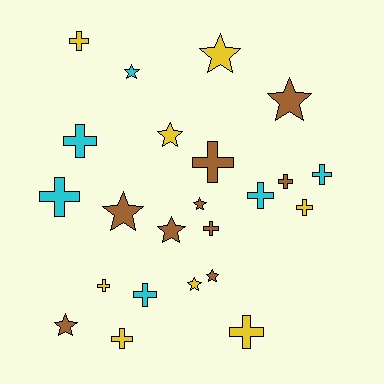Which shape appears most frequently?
Cross, with 13 objects.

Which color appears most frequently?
Brown, with 9 objects.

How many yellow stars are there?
There are 3 yellow stars.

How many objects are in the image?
There are 23 objects.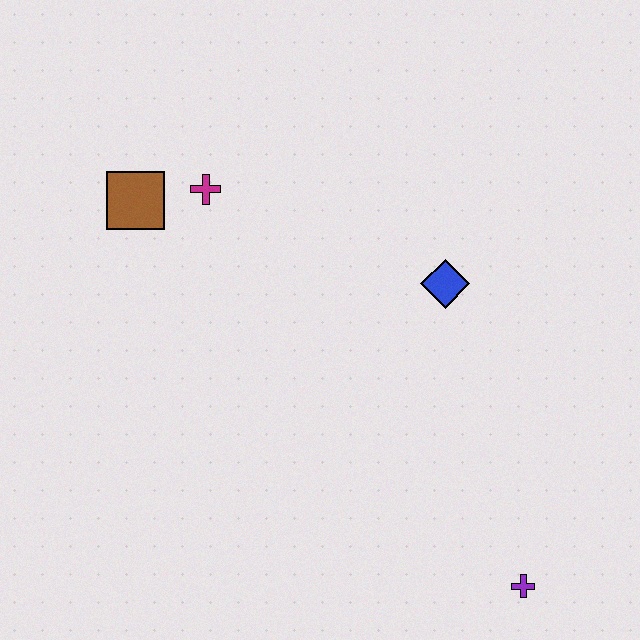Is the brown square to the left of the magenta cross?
Yes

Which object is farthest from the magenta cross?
The purple cross is farthest from the magenta cross.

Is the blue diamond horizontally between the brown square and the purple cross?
Yes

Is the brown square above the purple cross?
Yes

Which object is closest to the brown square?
The magenta cross is closest to the brown square.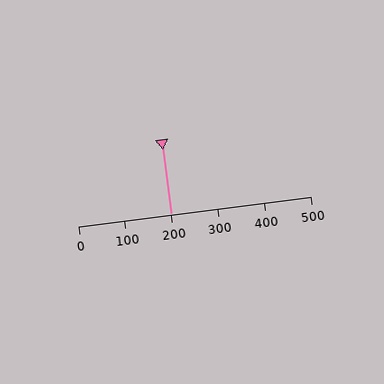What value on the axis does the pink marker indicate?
The marker indicates approximately 200.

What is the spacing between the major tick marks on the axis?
The major ticks are spaced 100 apart.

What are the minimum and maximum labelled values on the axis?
The axis runs from 0 to 500.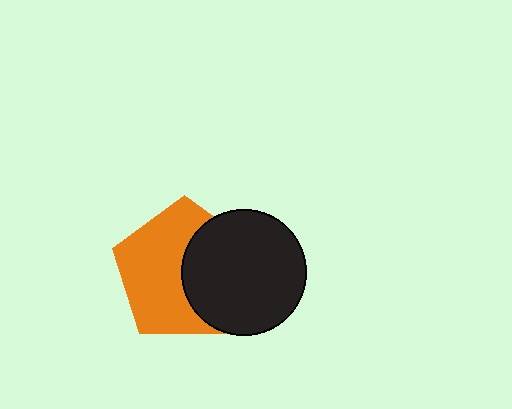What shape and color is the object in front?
The object in front is a black circle.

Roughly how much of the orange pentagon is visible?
About half of it is visible (roughly 58%).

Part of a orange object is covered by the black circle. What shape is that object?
It is a pentagon.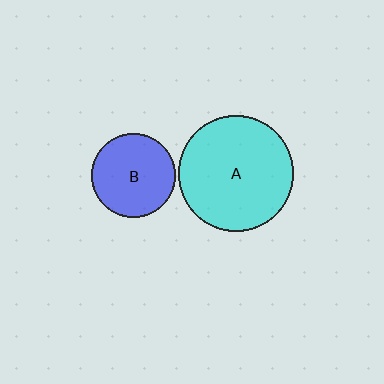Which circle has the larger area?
Circle A (cyan).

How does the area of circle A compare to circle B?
Approximately 1.9 times.